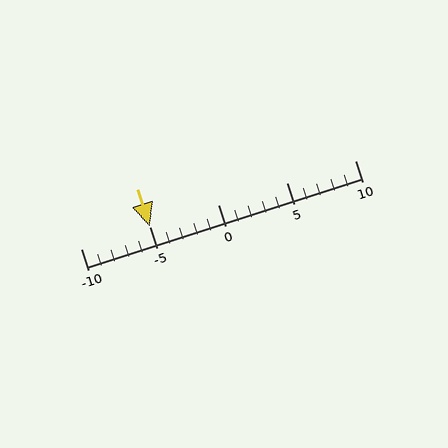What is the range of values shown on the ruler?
The ruler shows values from -10 to 10.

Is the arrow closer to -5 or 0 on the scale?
The arrow is closer to -5.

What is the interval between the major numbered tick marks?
The major tick marks are spaced 5 units apart.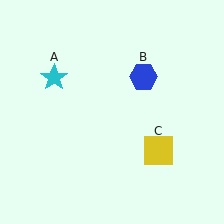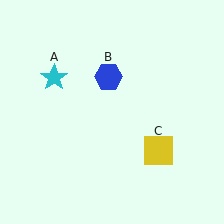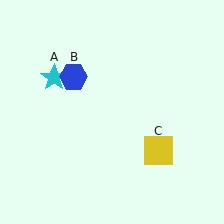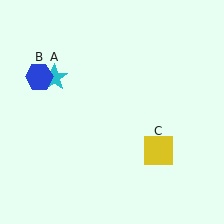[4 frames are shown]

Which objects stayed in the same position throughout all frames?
Cyan star (object A) and yellow square (object C) remained stationary.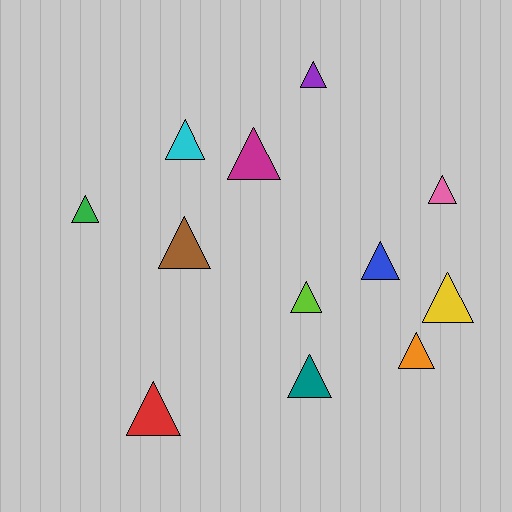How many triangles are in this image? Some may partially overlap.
There are 12 triangles.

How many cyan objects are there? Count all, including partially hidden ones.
There is 1 cyan object.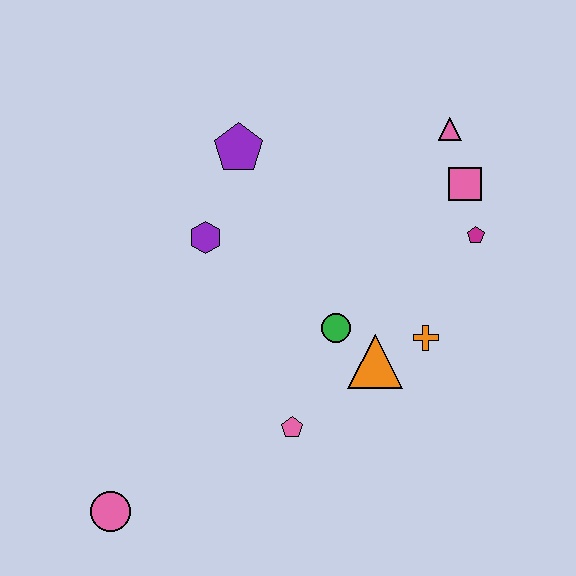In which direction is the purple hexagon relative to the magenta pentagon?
The purple hexagon is to the left of the magenta pentagon.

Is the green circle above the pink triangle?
No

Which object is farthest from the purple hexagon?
The pink circle is farthest from the purple hexagon.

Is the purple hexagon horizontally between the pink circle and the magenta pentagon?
Yes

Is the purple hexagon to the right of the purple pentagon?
No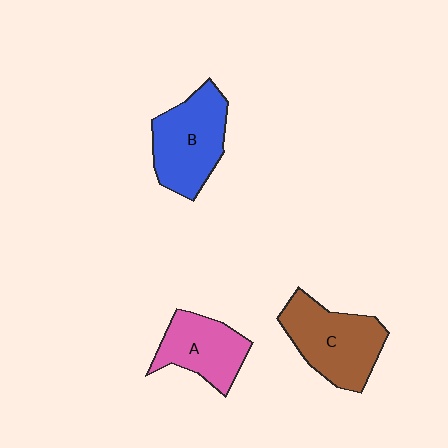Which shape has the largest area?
Shape C (brown).